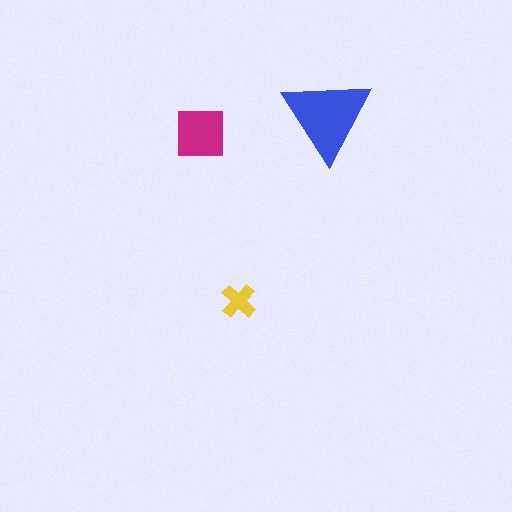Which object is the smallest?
The yellow cross.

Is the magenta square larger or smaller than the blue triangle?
Smaller.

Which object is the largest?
The blue triangle.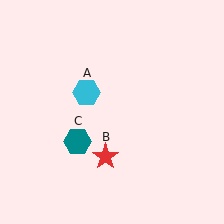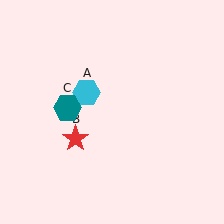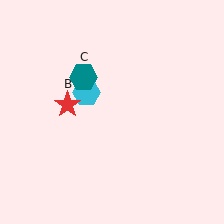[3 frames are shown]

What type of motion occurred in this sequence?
The red star (object B), teal hexagon (object C) rotated clockwise around the center of the scene.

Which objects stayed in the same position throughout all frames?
Cyan hexagon (object A) remained stationary.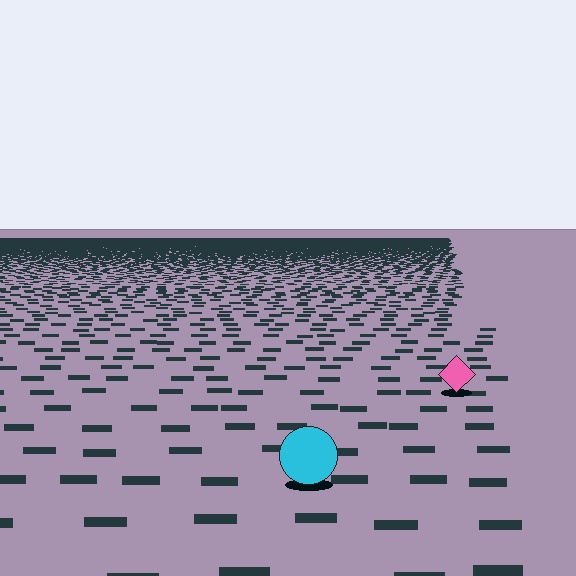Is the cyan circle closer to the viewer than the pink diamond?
Yes. The cyan circle is closer — you can tell from the texture gradient: the ground texture is coarser near it.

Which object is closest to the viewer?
The cyan circle is closest. The texture marks near it are larger and more spread out.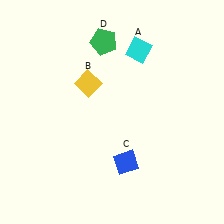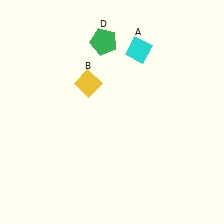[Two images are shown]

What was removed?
The blue diamond (C) was removed in Image 2.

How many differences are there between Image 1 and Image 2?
There is 1 difference between the two images.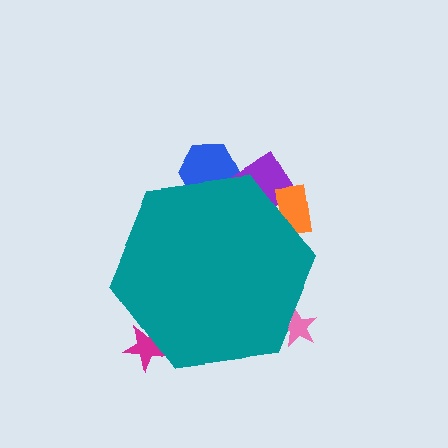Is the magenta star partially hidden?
Yes, the magenta star is partially hidden behind the teal hexagon.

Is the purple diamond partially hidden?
Yes, the purple diamond is partially hidden behind the teal hexagon.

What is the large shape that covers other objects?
A teal hexagon.